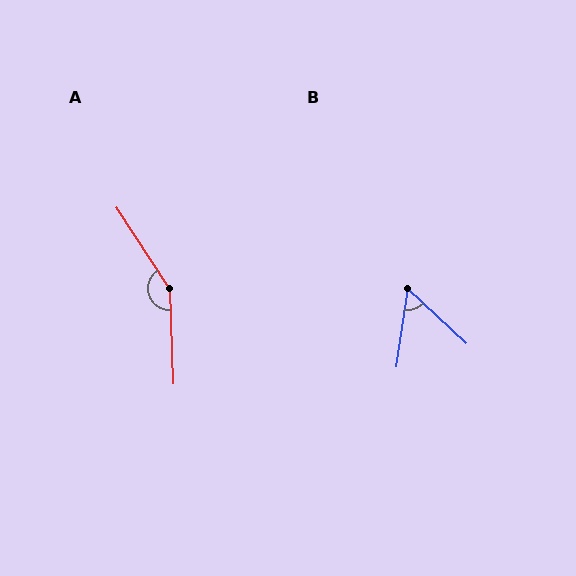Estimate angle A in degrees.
Approximately 149 degrees.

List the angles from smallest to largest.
B (56°), A (149°).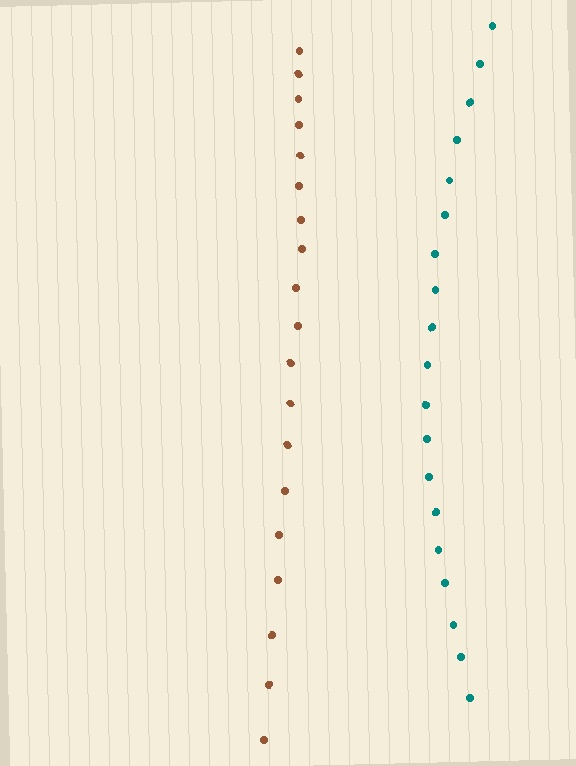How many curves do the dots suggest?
There are 2 distinct paths.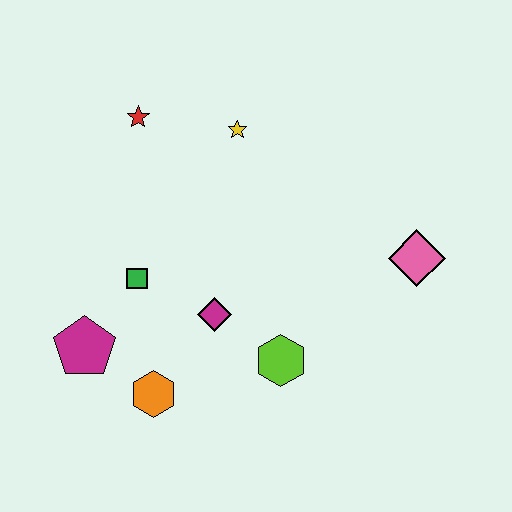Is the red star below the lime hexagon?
No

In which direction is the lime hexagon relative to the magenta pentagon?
The lime hexagon is to the right of the magenta pentagon.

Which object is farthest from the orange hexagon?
The pink diamond is farthest from the orange hexagon.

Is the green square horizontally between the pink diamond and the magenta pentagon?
Yes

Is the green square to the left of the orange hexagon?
Yes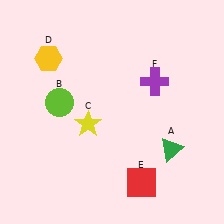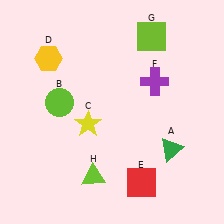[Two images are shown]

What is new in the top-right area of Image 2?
A lime square (G) was added in the top-right area of Image 2.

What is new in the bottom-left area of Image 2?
A lime triangle (H) was added in the bottom-left area of Image 2.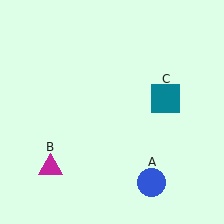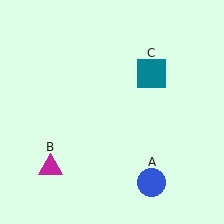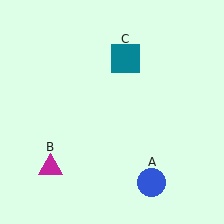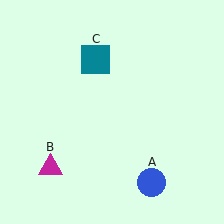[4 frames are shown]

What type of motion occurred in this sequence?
The teal square (object C) rotated counterclockwise around the center of the scene.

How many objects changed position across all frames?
1 object changed position: teal square (object C).